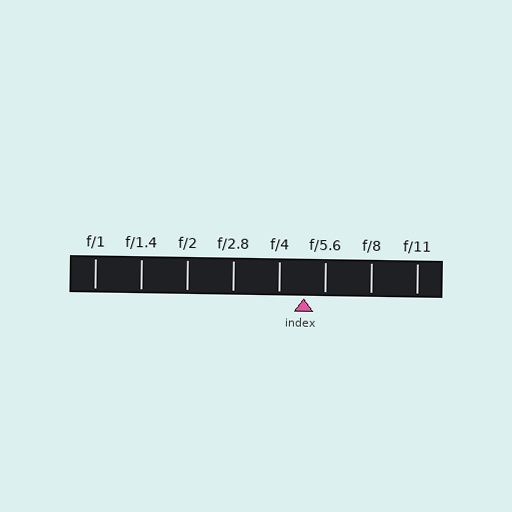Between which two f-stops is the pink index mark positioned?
The index mark is between f/4 and f/5.6.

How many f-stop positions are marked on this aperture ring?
There are 8 f-stop positions marked.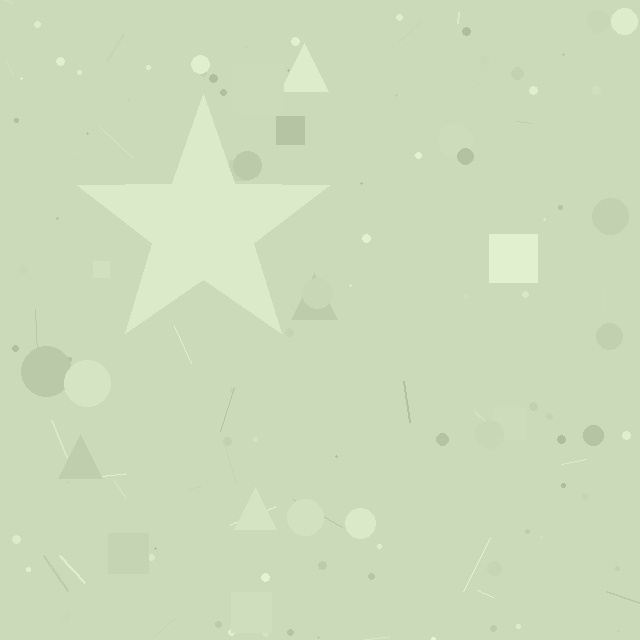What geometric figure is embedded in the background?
A star is embedded in the background.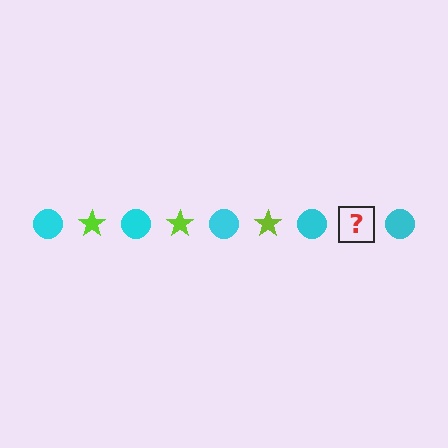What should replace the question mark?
The question mark should be replaced with a lime star.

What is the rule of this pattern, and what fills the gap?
The rule is that the pattern alternates between cyan circle and lime star. The gap should be filled with a lime star.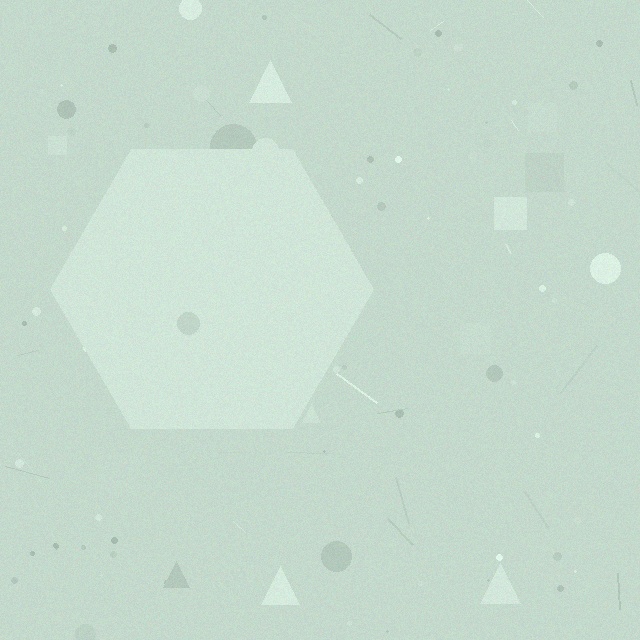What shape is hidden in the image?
A hexagon is hidden in the image.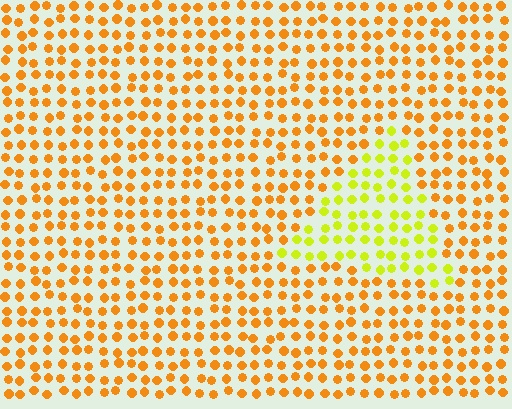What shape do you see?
I see a triangle.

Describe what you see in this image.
The image is filled with small orange elements in a uniform arrangement. A triangle-shaped region is visible where the elements are tinted to a slightly different hue, forming a subtle color boundary.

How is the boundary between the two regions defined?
The boundary is defined purely by a slight shift in hue (about 38 degrees). Spacing, size, and orientation are identical on both sides.